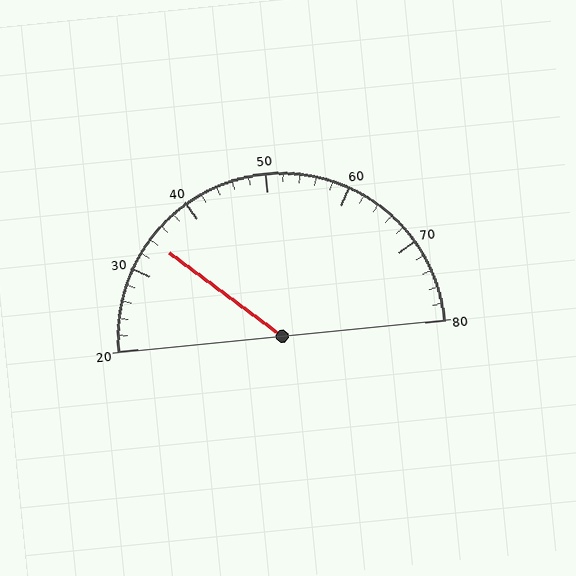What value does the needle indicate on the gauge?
The needle indicates approximately 34.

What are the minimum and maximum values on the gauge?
The gauge ranges from 20 to 80.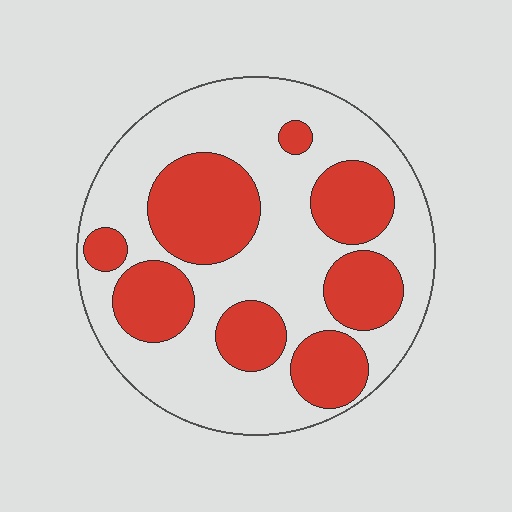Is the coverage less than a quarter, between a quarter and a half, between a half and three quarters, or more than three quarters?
Between a quarter and a half.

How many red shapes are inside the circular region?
8.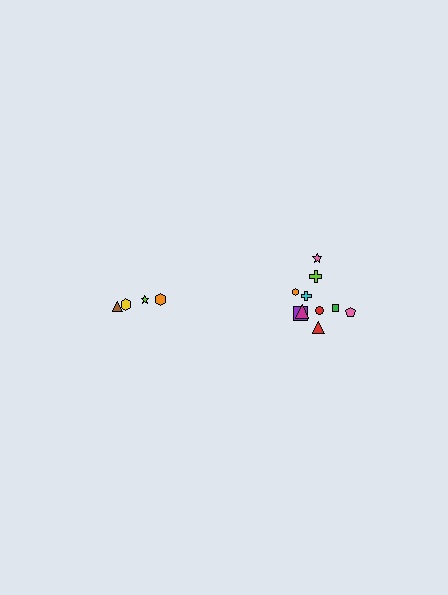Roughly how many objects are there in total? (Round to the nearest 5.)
Roughly 15 objects in total.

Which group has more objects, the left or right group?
The right group.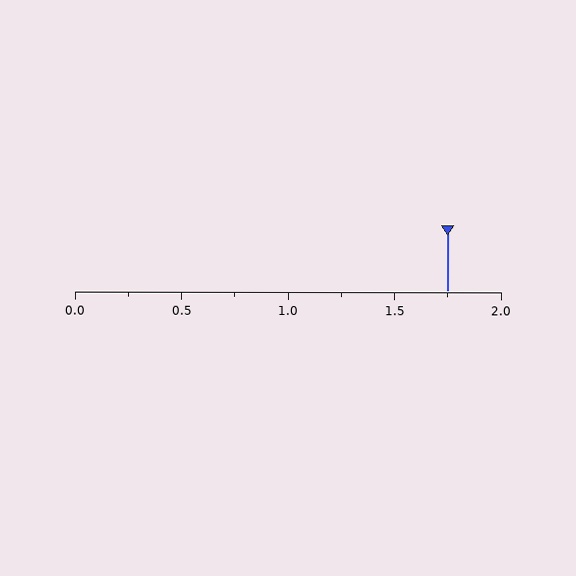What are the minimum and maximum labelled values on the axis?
The axis runs from 0.0 to 2.0.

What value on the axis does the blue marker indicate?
The marker indicates approximately 1.75.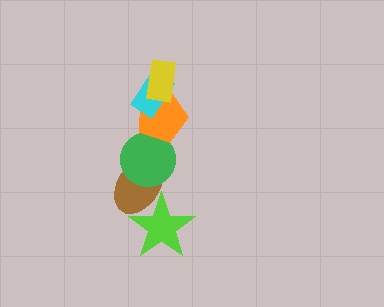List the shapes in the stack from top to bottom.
From top to bottom: the yellow rectangle, the cyan rectangle, the orange pentagon, the green circle, the brown ellipse, the lime star.